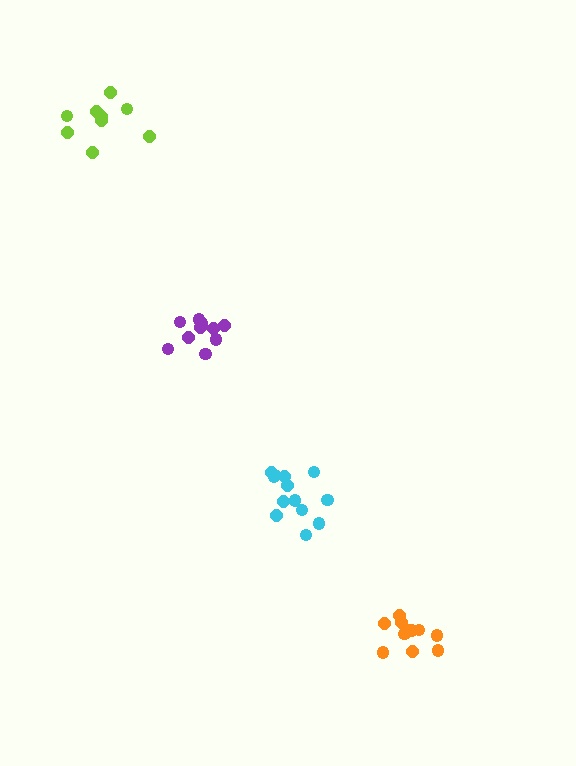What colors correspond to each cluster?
The clusters are colored: purple, orange, lime, cyan.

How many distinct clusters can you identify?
There are 4 distinct clusters.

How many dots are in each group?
Group 1: 10 dots, Group 2: 11 dots, Group 3: 9 dots, Group 4: 13 dots (43 total).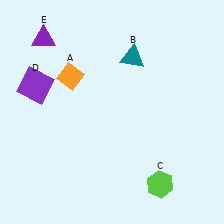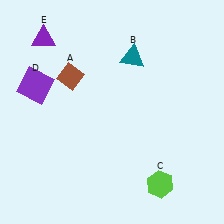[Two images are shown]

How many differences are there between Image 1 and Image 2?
There is 1 difference between the two images.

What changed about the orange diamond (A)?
In Image 1, A is orange. In Image 2, it changed to brown.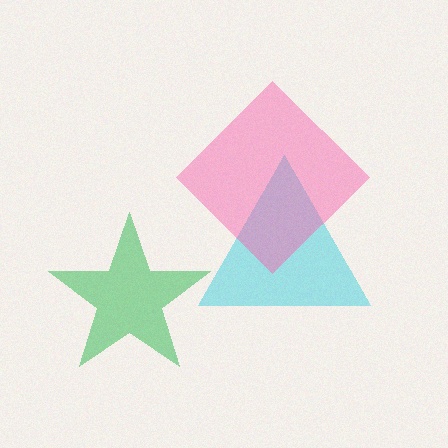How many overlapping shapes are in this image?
There are 3 overlapping shapes in the image.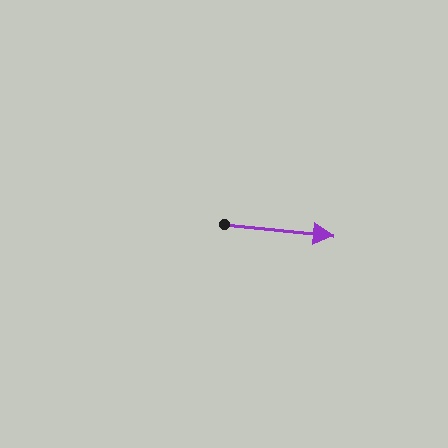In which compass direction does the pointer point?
East.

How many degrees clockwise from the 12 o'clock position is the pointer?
Approximately 96 degrees.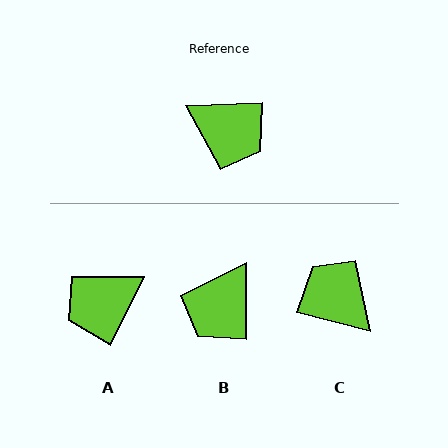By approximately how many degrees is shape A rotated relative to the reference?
Approximately 119 degrees clockwise.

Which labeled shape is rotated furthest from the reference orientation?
C, about 163 degrees away.